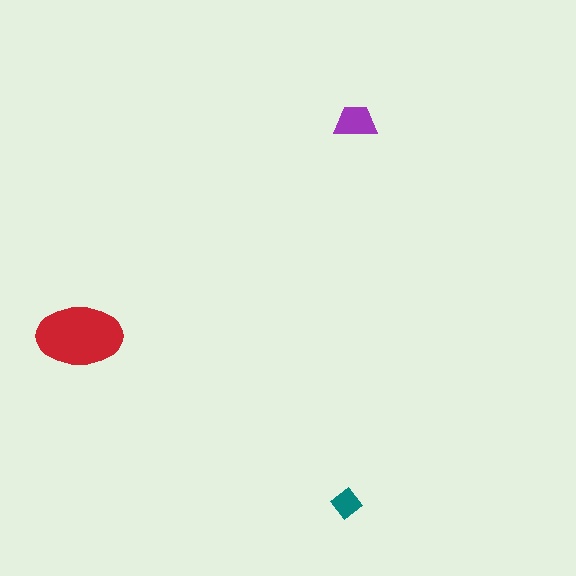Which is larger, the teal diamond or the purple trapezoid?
The purple trapezoid.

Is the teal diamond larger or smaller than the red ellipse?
Smaller.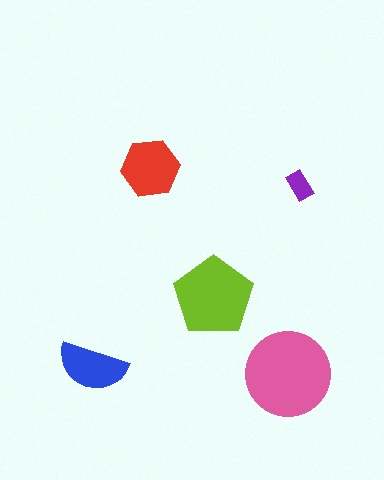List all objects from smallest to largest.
The purple rectangle, the blue semicircle, the red hexagon, the lime pentagon, the pink circle.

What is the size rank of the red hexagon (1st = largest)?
3rd.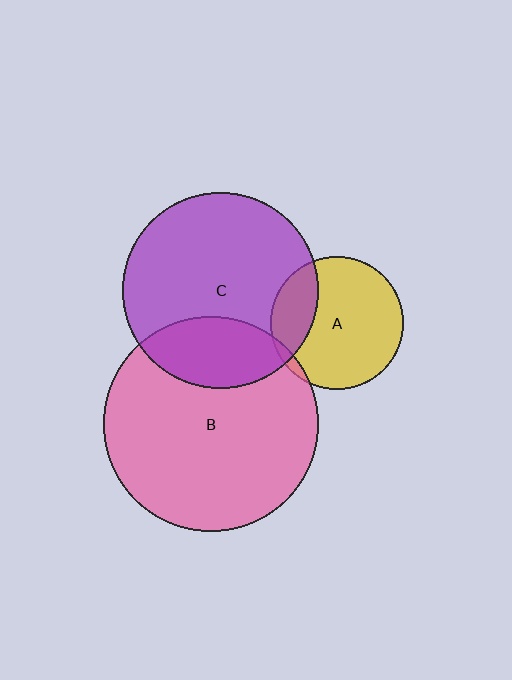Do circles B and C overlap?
Yes.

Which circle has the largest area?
Circle B (pink).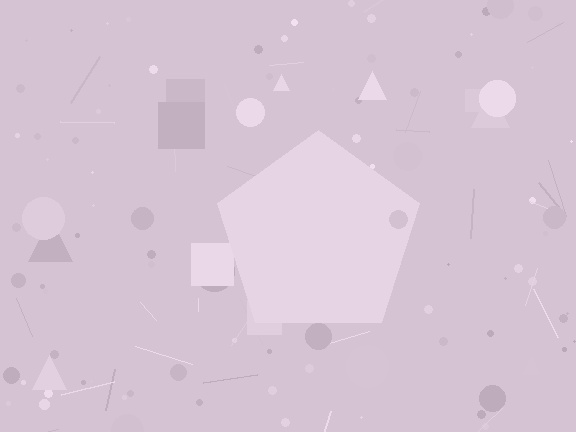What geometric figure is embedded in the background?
A pentagon is embedded in the background.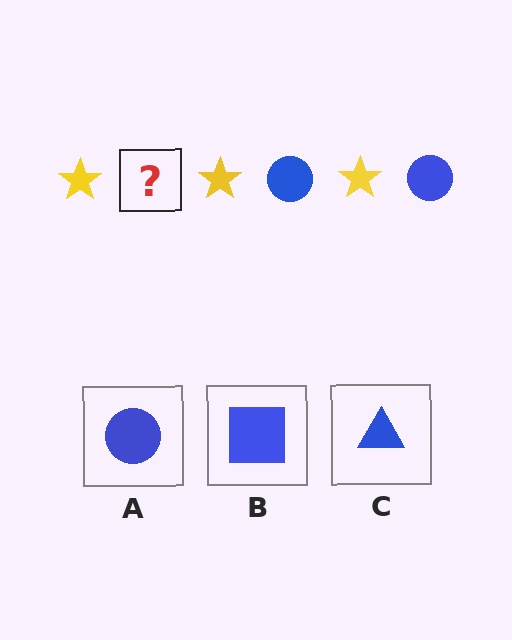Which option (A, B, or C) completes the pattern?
A.